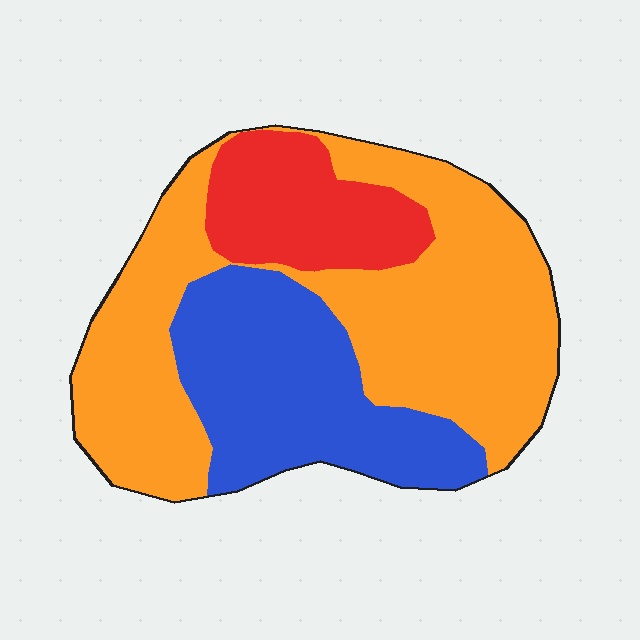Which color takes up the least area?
Red, at roughly 15%.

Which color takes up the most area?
Orange, at roughly 55%.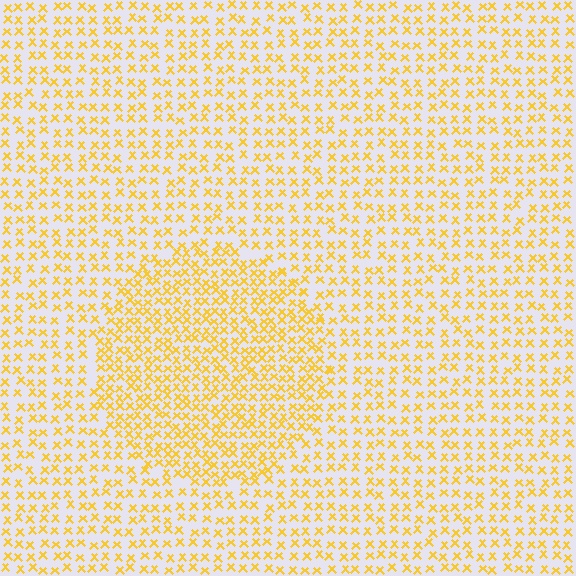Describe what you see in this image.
The image contains small yellow elements arranged at two different densities. A circle-shaped region is visible where the elements are more densely packed than the surrounding area.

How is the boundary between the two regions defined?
The boundary is defined by a change in element density (approximately 1.7x ratio). All elements are the same color, size, and shape.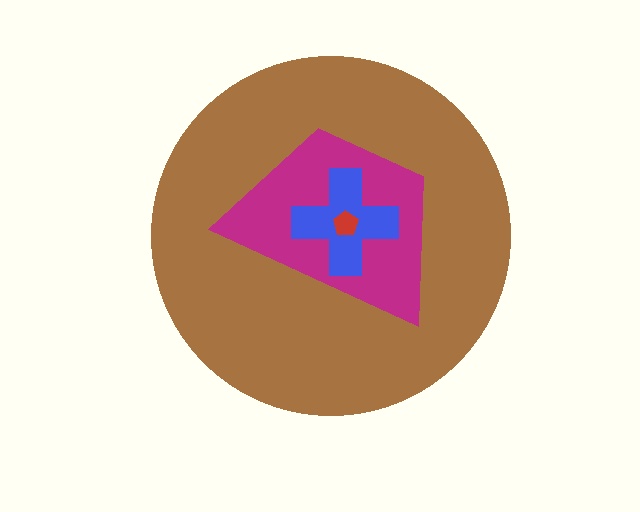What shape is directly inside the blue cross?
The red pentagon.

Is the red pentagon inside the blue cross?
Yes.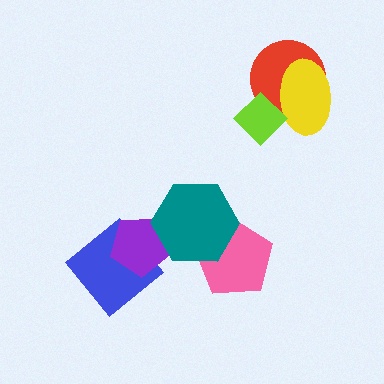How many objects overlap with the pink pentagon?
1 object overlaps with the pink pentagon.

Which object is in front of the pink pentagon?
The teal hexagon is in front of the pink pentagon.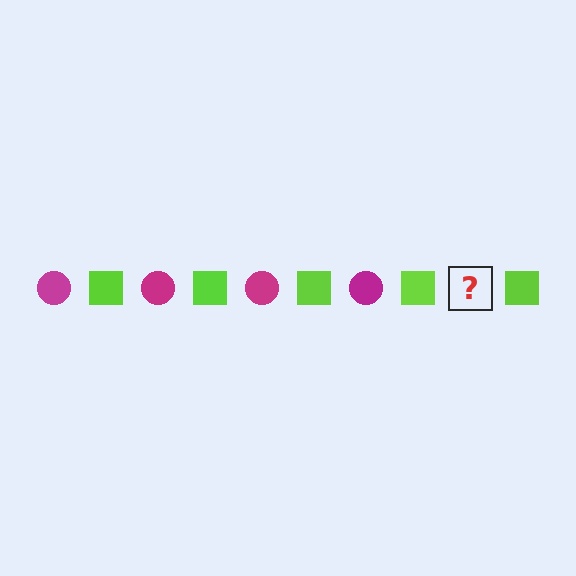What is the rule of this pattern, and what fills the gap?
The rule is that the pattern alternates between magenta circle and lime square. The gap should be filled with a magenta circle.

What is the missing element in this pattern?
The missing element is a magenta circle.